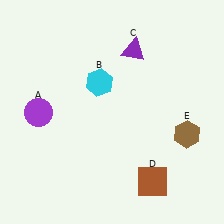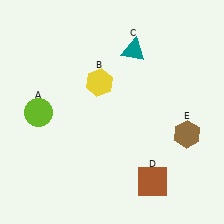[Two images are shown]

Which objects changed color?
A changed from purple to lime. B changed from cyan to yellow. C changed from purple to teal.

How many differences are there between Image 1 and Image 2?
There are 3 differences between the two images.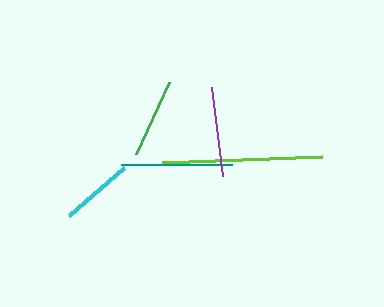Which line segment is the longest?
The lime line is the longest at approximately 159 pixels.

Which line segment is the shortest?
The cyan line is the shortest at approximately 73 pixels.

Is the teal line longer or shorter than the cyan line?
The teal line is longer than the cyan line.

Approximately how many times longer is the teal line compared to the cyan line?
The teal line is approximately 1.5 times the length of the cyan line.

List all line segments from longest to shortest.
From longest to shortest: lime, teal, purple, green, cyan.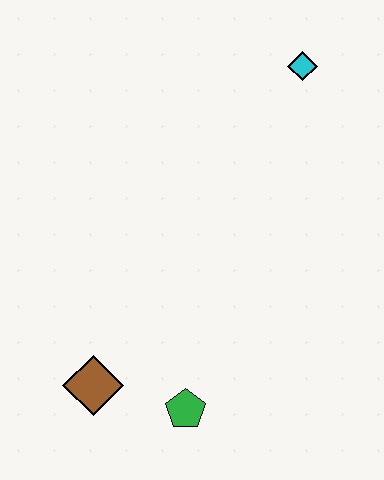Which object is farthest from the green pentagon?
The cyan diamond is farthest from the green pentagon.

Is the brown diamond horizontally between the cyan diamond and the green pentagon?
No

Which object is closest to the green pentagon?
The brown diamond is closest to the green pentagon.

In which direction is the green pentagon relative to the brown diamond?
The green pentagon is to the right of the brown diamond.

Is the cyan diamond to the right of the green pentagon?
Yes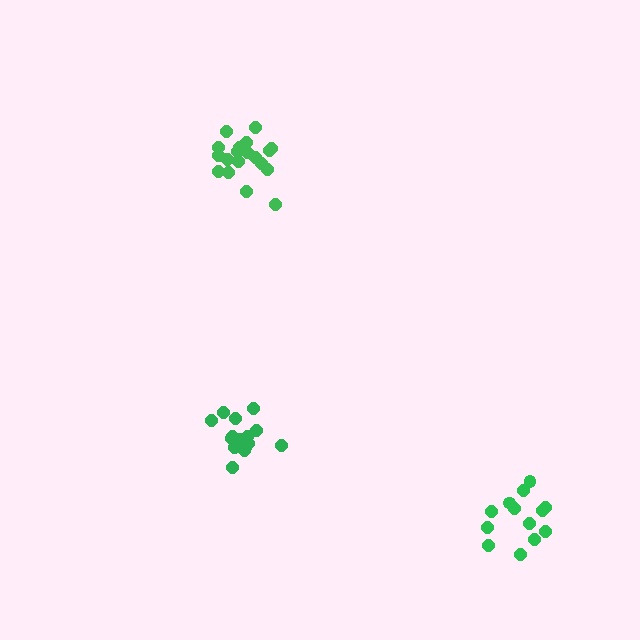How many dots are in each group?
Group 1: 15 dots, Group 2: 19 dots, Group 3: 13 dots (47 total).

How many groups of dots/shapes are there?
There are 3 groups.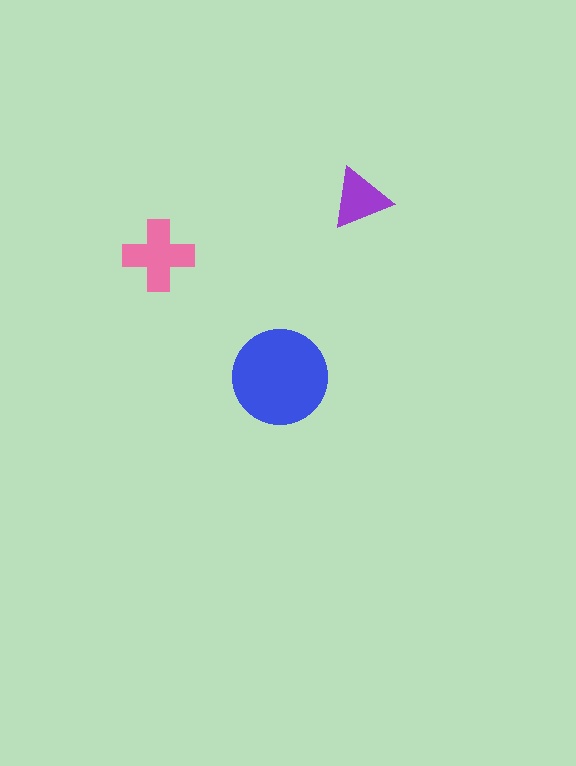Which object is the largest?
The blue circle.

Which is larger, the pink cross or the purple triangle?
The pink cross.